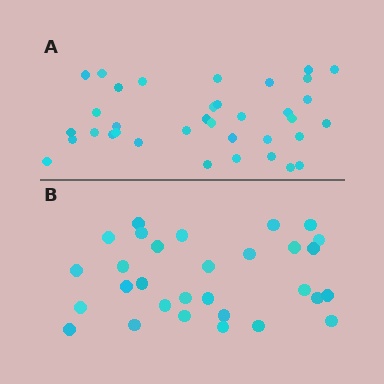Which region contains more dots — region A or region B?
Region A (the top region) has more dots.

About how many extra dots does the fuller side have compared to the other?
Region A has about 6 more dots than region B.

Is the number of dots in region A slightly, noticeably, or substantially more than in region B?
Region A has only slightly more — the two regions are fairly close. The ratio is roughly 1.2 to 1.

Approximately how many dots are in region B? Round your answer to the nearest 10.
About 30 dots.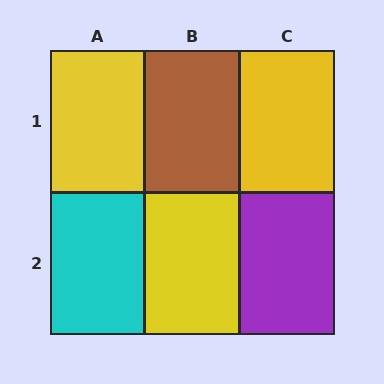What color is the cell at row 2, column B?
Yellow.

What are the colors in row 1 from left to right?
Yellow, brown, yellow.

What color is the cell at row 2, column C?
Purple.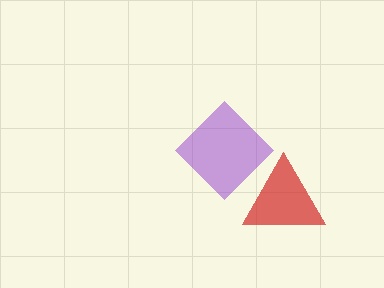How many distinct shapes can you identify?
There are 2 distinct shapes: a purple diamond, a red triangle.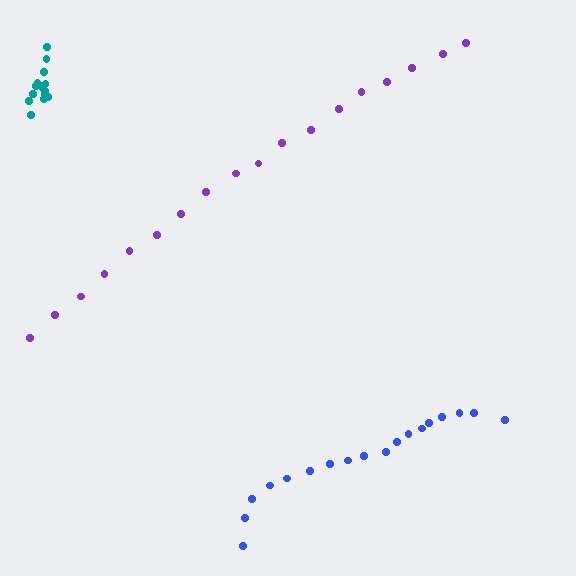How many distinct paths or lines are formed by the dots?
There are 3 distinct paths.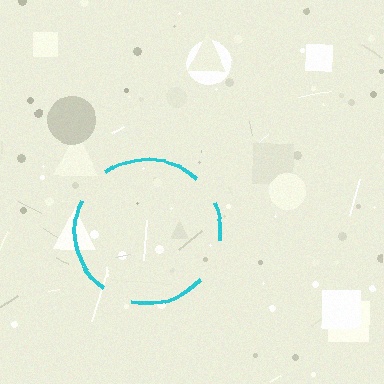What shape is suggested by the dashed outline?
The dashed outline suggests a circle.